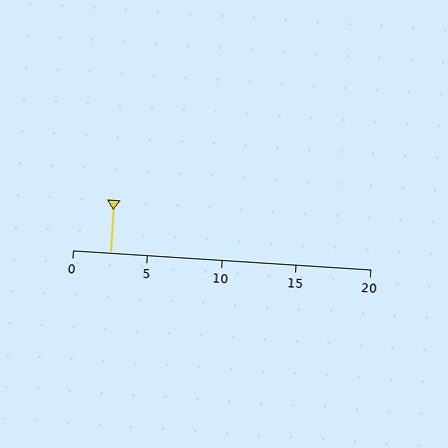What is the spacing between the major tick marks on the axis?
The major ticks are spaced 5 apart.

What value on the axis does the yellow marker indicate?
The marker indicates approximately 2.5.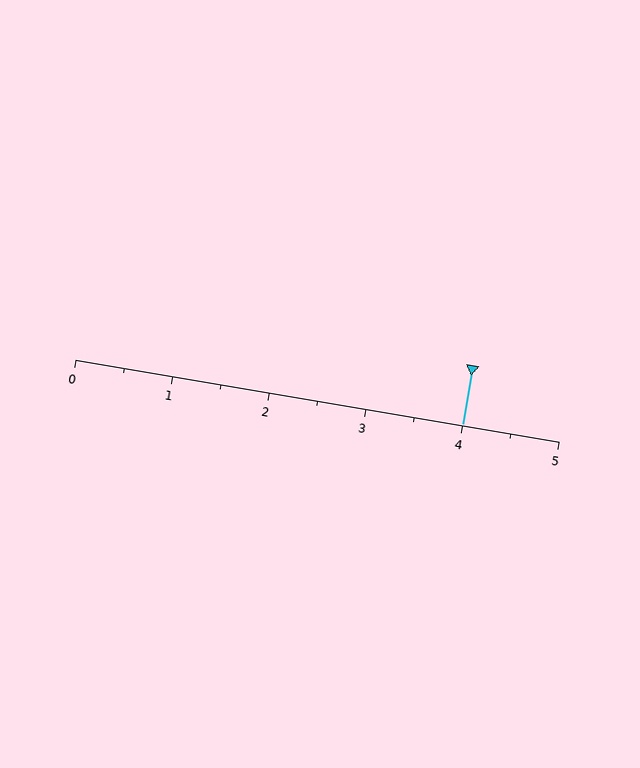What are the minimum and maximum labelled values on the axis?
The axis runs from 0 to 5.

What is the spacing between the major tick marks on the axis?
The major ticks are spaced 1 apart.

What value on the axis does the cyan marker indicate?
The marker indicates approximately 4.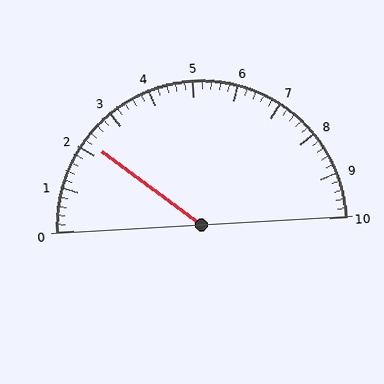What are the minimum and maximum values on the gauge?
The gauge ranges from 0 to 10.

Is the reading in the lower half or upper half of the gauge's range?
The reading is in the lower half of the range (0 to 10).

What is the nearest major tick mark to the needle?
The nearest major tick mark is 2.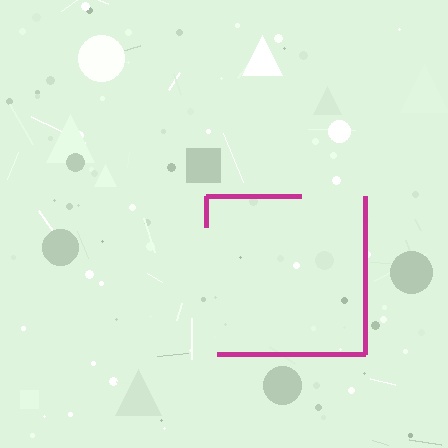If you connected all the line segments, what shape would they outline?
They would outline a square.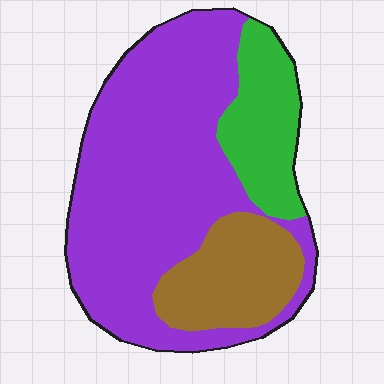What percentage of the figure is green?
Green takes up about one sixth (1/6) of the figure.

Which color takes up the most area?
Purple, at roughly 65%.